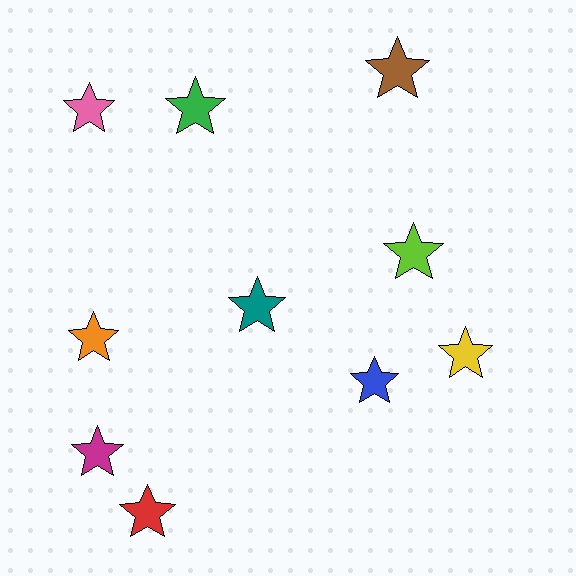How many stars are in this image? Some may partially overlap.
There are 10 stars.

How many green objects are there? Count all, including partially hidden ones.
There is 1 green object.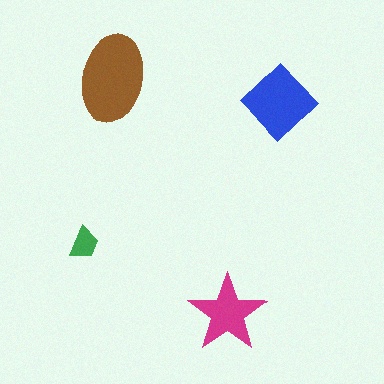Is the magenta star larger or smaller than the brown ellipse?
Smaller.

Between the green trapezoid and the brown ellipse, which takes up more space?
The brown ellipse.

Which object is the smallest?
The green trapezoid.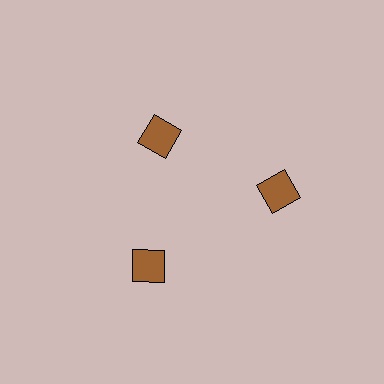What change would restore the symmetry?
The symmetry would be restored by moving it outward, back onto the ring so that all 3 squares sit at equal angles and equal distance from the center.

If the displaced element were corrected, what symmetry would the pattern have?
It would have 3-fold rotational symmetry — the pattern would map onto itself every 120 degrees.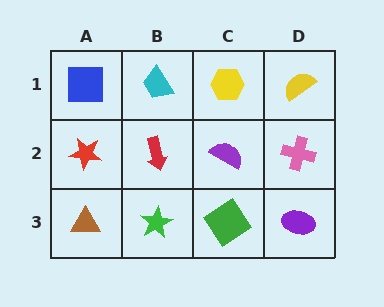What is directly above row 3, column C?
A purple semicircle.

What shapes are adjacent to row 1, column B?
A red arrow (row 2, column B), a blue square (row 1, column A), a yellow hexagon (row 1, column C).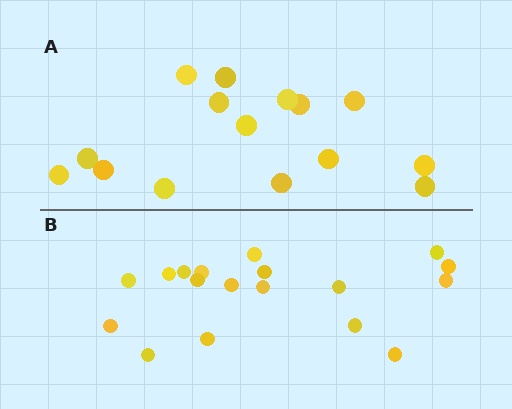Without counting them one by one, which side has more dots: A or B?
Region B (the bottom region) has more dots.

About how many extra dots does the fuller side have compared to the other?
Region B has just a few more — roughly 2 or 3 more dots than region A.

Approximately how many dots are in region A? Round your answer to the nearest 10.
About 20 dots. (The exact count is 15, which rounds to 20.)